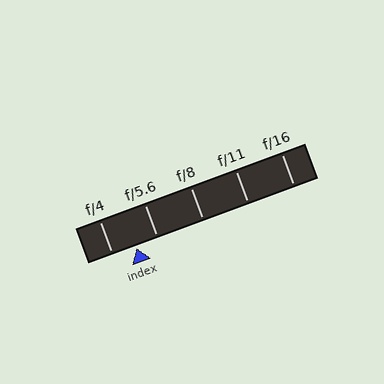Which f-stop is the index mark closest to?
The index mark is closest to f/5.6.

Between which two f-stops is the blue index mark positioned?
The index mark is between f/4 and f/5.6.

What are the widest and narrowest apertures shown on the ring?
The widest aperture shown is f/4 and the narrowest is f/16.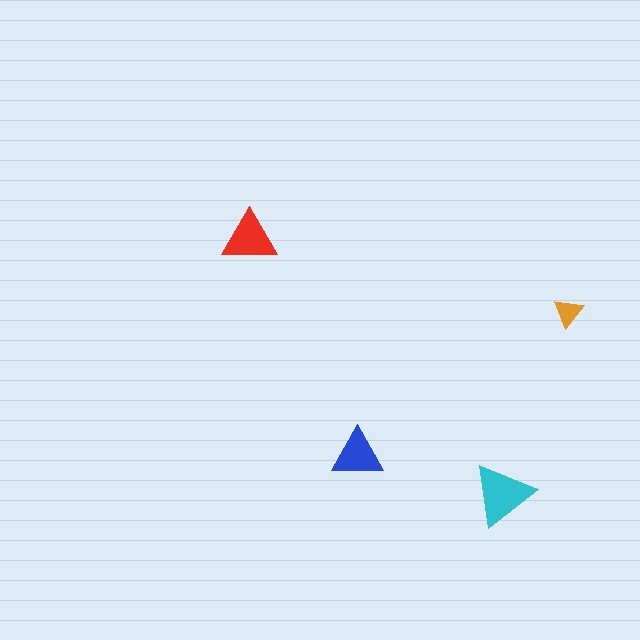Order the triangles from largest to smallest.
the cyan one, the red one, the blue one, the orange one.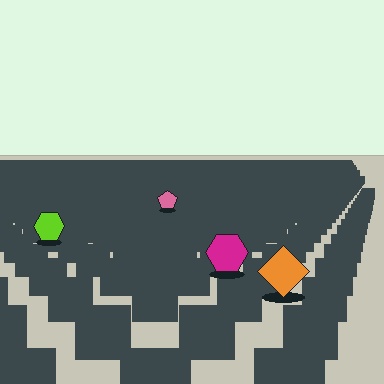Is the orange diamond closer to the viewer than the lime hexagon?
Yes. The orange diamond is closer — you can tell from the texture gradient: the ground texture is coarser near it.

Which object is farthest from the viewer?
The pink pentagon is farthest from the viewer. It appears smaller and the ground texture around it is denser.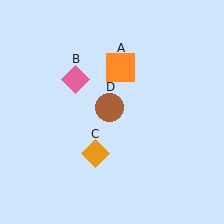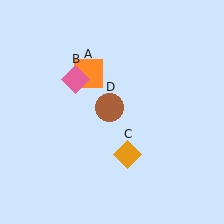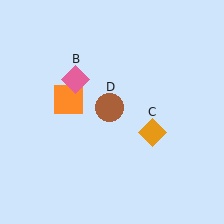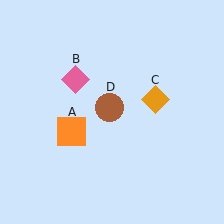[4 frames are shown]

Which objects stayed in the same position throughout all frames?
Pink diamond (object B) and brown circle (object D) remained stationary.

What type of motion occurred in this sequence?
The orange square (object A), orange diamond (object C) rotated counterclockwise around the center of the scene.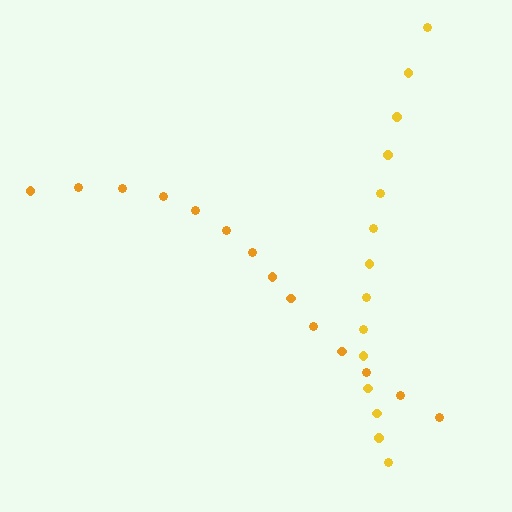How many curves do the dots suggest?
There are 2 distinct paths.